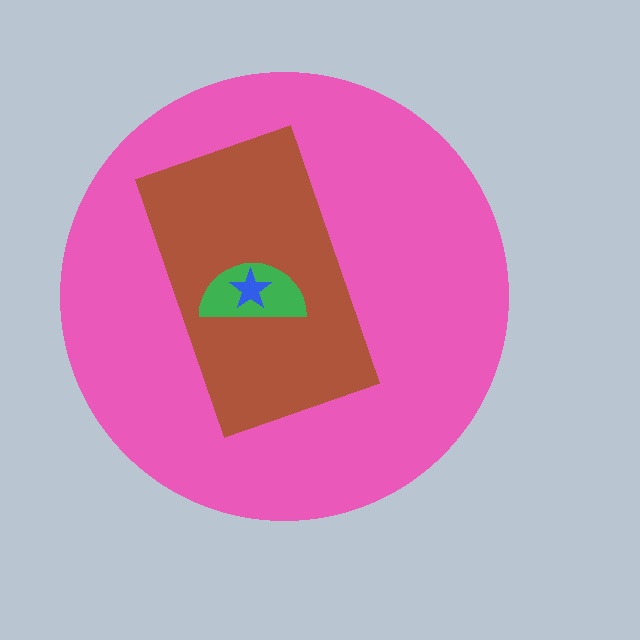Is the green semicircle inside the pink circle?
Yes.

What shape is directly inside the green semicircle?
The blue star.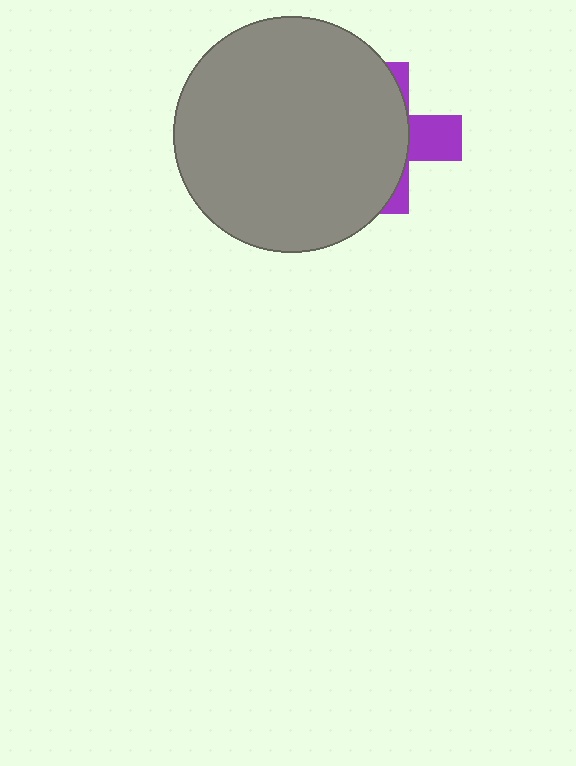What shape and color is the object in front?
The object in front is a gray circle.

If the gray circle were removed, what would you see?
You would see the complete purple cross.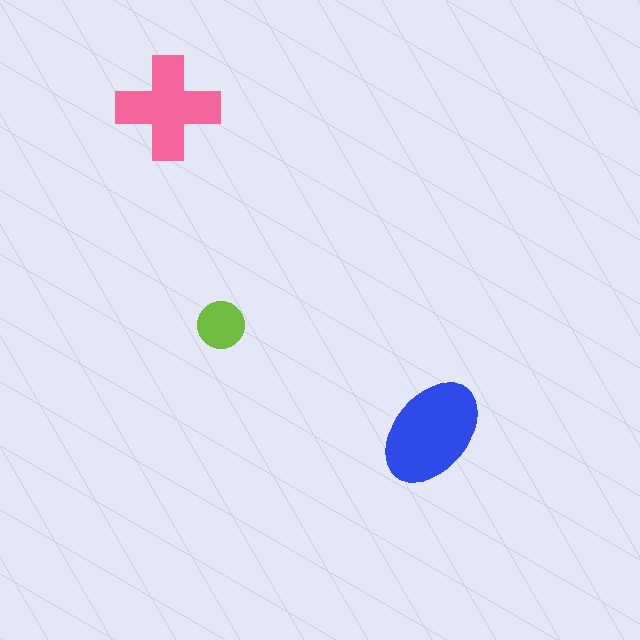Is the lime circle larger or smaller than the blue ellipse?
Smaller.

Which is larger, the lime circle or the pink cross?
The pink cross.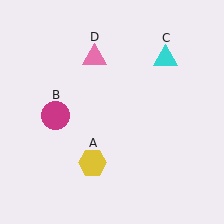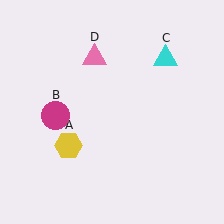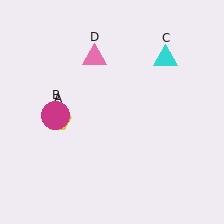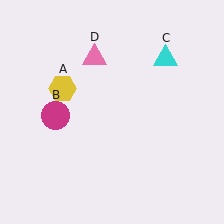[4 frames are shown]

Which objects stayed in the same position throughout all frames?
Magenta circle (object B) and cyan triangle (object C) and pink triangle (object D) remained stationary.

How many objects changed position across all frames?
1 object changed position: yellow hexagon (object A).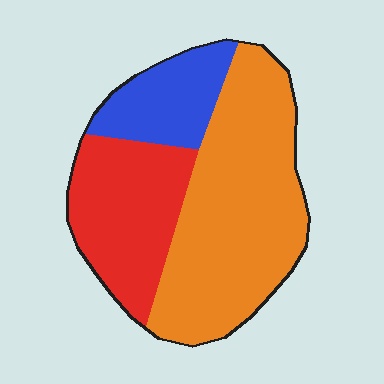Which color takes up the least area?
Blue, at roughly 15%.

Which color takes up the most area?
Orange, at roughly 55%.